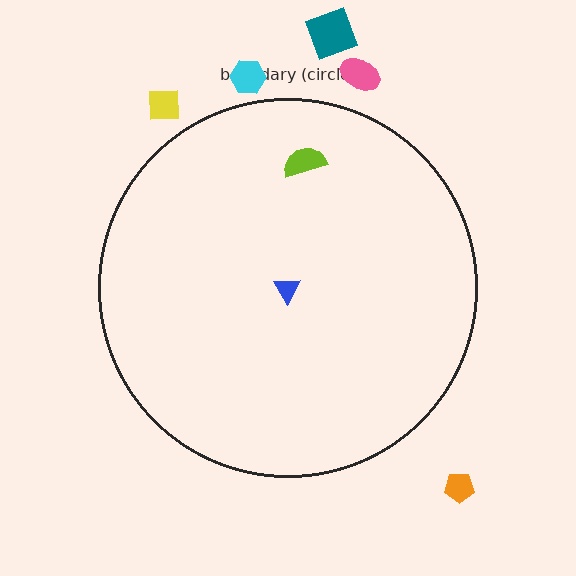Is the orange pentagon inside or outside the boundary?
Outside.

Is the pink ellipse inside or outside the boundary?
Outside.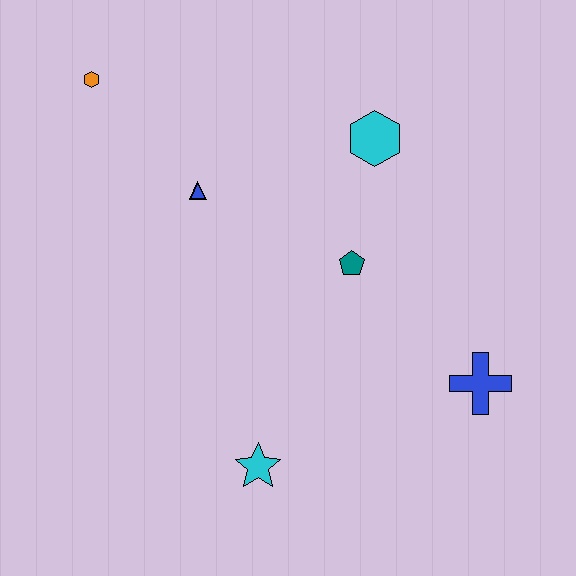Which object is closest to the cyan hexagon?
The teal pentagon is closest to the cyan hexagon.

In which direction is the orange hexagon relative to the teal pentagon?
The orange hexagon is to the left of the teal pentagon.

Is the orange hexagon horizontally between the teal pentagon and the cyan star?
No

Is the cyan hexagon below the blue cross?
No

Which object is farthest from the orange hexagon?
The blue cross is farthest from the orange hexagon.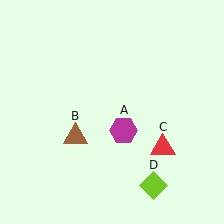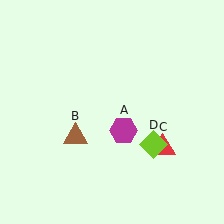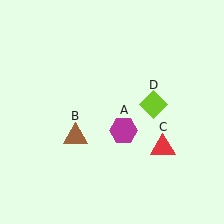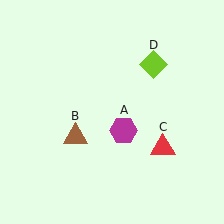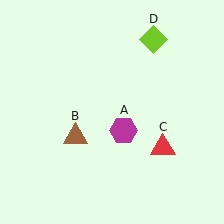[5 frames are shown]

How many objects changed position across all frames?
1 object changed position: lime diamond (object D).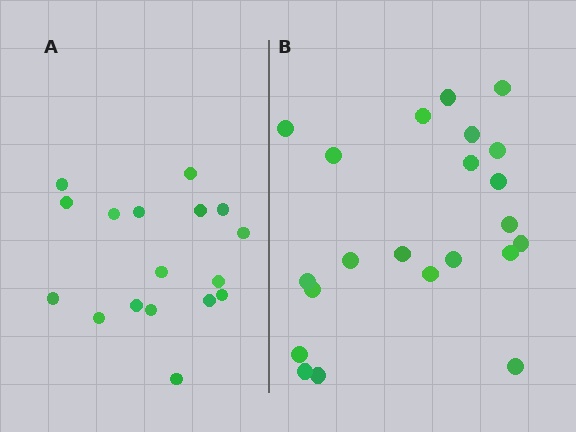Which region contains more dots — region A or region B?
Region B (the right region) has more dots.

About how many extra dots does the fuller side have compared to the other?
Region B has about 5 more dots than region A.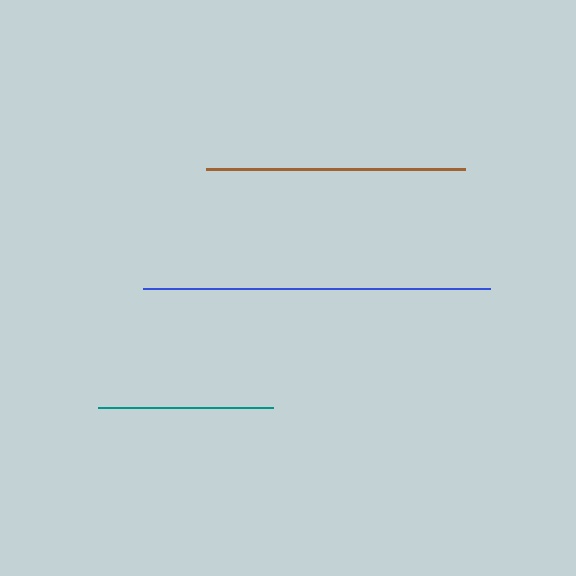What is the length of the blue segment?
The blue segment is approximately 347 pixels long.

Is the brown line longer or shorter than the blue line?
The blue line is longer than the brown line.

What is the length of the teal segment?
The teal segment is approximately 175 pixels long.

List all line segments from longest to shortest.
From longest to shortest: blue, brown, teal.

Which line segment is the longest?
The blue line is the longest at approximately 347 pixels.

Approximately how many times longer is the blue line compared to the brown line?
The blue line is approximately 1.3 times the length of the brown line.